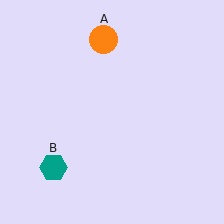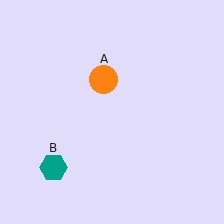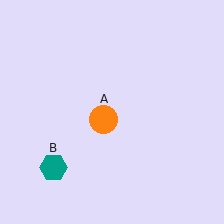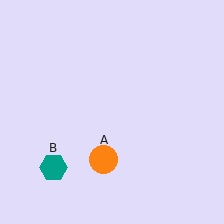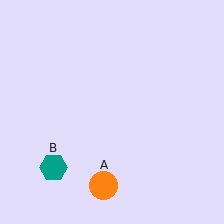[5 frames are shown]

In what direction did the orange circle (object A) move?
The orange circle (object A) moved down.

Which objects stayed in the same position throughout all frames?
Teal hexagon (object B) remained stationary.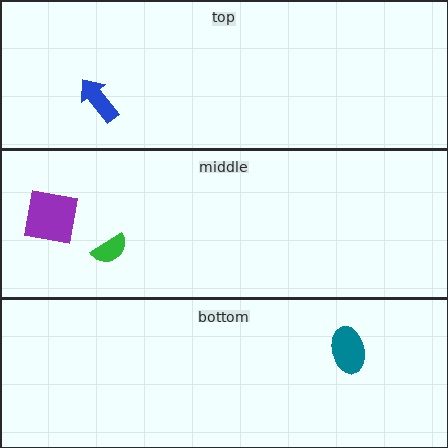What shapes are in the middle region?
The purple square, the green semicircle.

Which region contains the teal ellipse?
The bottom region.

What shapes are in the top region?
The blue arrow.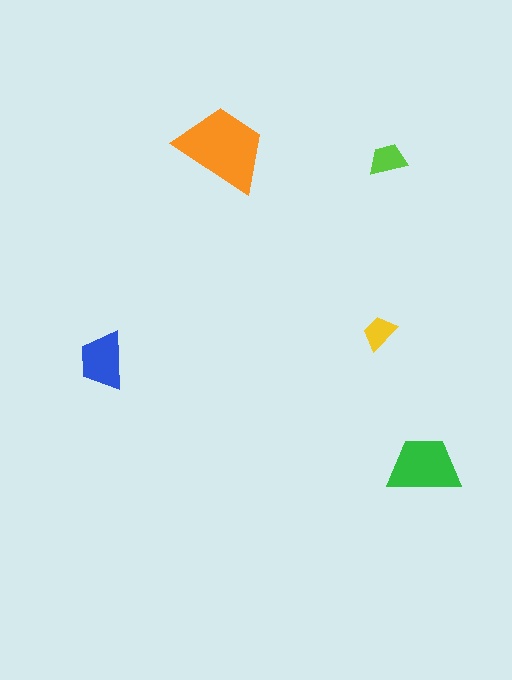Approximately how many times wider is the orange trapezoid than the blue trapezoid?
About 1.5 times wider.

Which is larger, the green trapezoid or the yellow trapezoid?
The green one.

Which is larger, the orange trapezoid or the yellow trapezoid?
The orange one.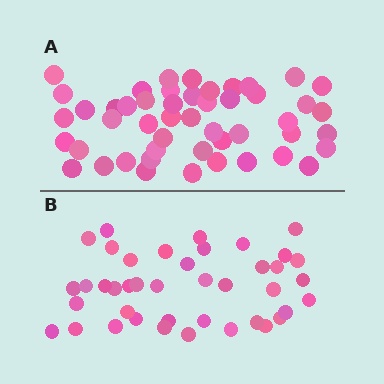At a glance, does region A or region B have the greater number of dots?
Region A (the top region) has more dots.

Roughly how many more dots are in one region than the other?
Region A has roughly 8 or so more dots than region B.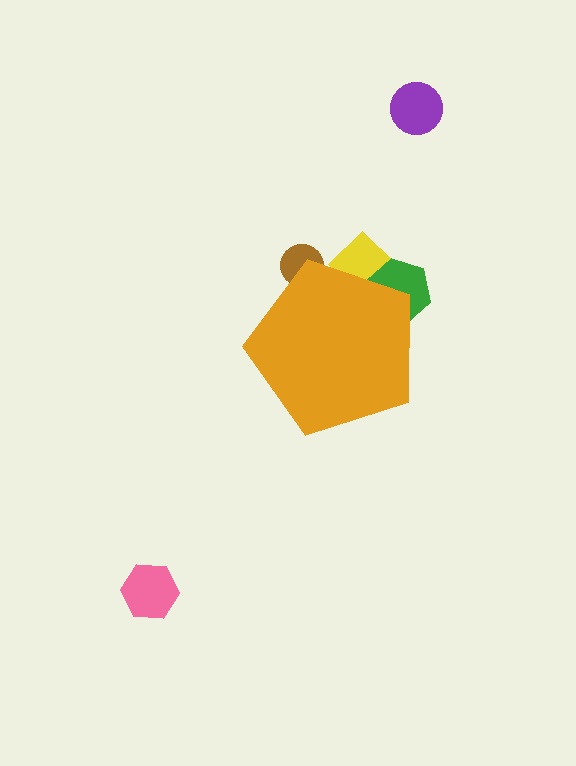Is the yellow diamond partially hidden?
Yes, the yellow diamond is partially hidden behind the orange pentagon.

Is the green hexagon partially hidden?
Yes, the green hexagon is partially hidden behind the orange pentagon.